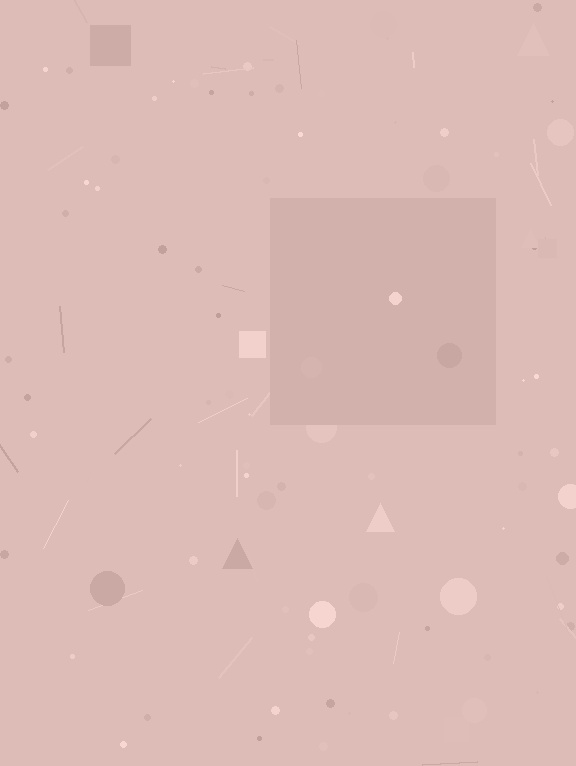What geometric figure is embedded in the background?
A square is embedded in the background.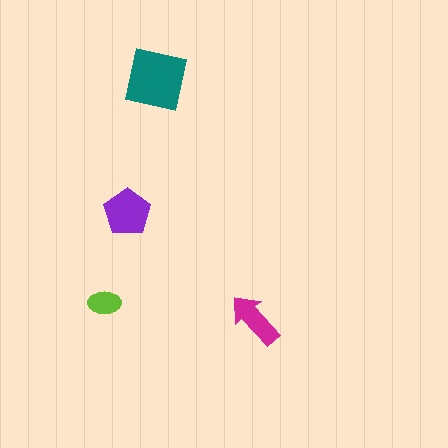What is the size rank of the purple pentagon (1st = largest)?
2nd.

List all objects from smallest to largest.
The lime ellipse, the magenta arrow, the purple pentagon, the teal square.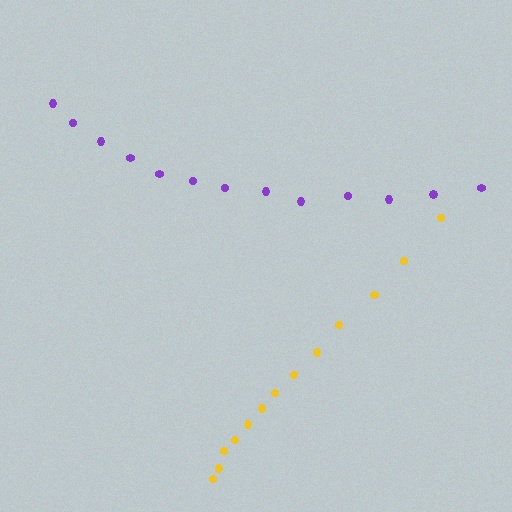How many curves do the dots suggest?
There are 2 distinct paths.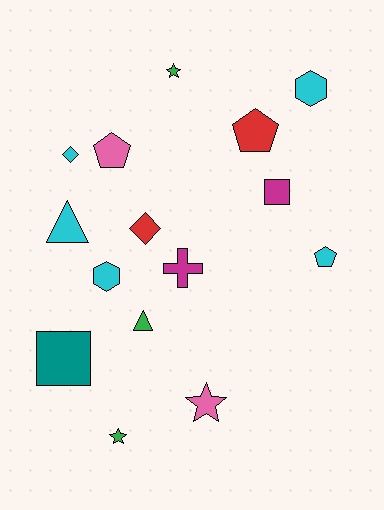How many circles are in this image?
There are no circles.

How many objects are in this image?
There are 15 objects.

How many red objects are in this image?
There are 2 red objects.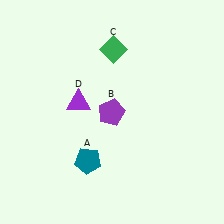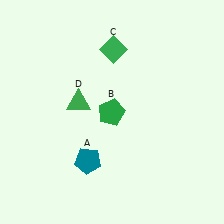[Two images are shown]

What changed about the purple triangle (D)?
In Image 1, D is purple. In Image 2, it changed to green.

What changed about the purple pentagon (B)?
In Image 1, B is purple. In Image 2, it changed to green.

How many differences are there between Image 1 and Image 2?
There are 2 differences between the two images.